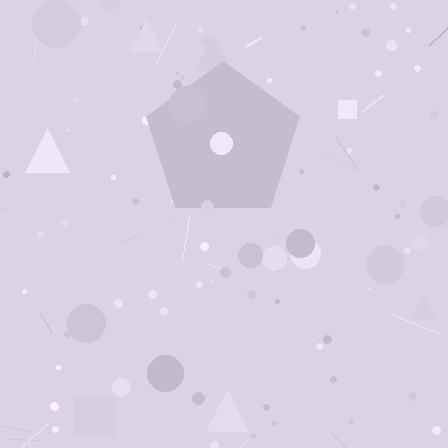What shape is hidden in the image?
A pentagon is hidden in the image.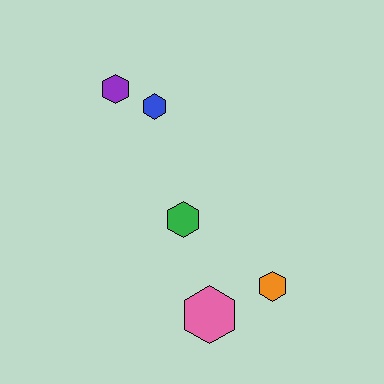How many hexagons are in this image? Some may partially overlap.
There are 5 hexagons.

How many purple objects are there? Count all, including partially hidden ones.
There is 1 purple object.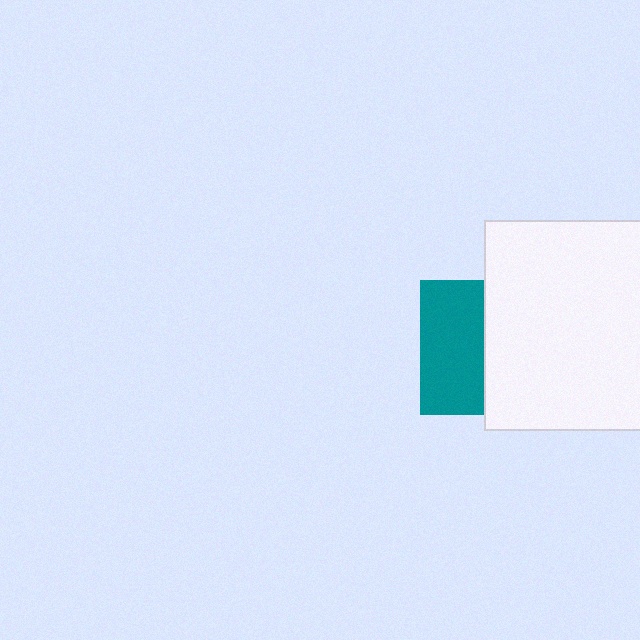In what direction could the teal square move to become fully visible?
The teal square could move left. That would shift it out from behind the white square entirely.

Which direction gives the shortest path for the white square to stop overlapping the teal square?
Moving right gives the shortest separation.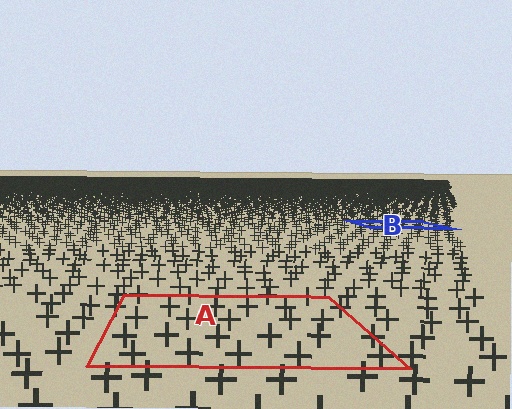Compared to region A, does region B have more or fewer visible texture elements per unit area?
Region B has more texture elements per unit area — they are packed more densely because it is farther away.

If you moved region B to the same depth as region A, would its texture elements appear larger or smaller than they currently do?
They would appear larger. At a closer depth, the same texture elements are projected at a bigger on-screen size.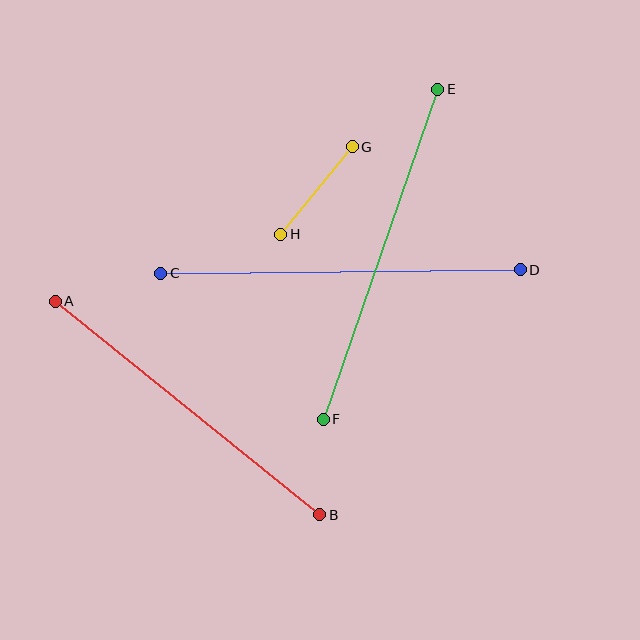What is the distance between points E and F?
The distance is approximately 349 pixels.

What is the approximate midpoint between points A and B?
The midpoint is at approximately (188, 408) pixels.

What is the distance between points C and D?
The distance is approximately 360 pixels.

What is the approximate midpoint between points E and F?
The midpoint is at approximately (381, 254) pixels.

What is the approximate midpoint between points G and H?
The midpoint is at approximately (317, 191) pixels.